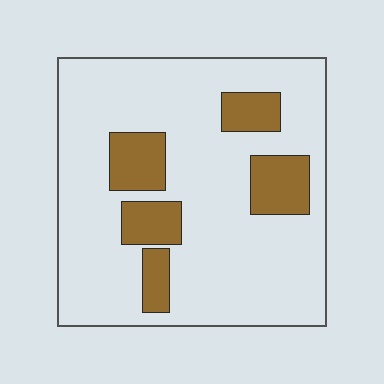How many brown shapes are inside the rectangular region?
5.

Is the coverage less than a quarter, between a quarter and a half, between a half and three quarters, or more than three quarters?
Less than a quarter.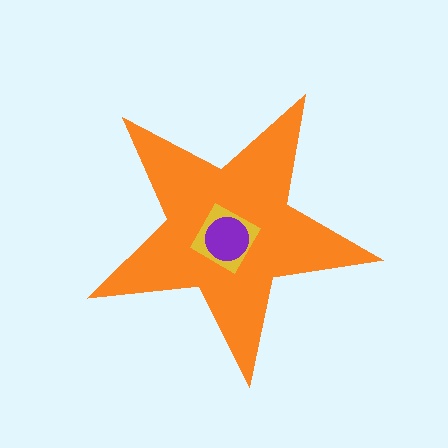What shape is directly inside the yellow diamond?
The purple circle.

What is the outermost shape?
The orange star.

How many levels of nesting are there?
3.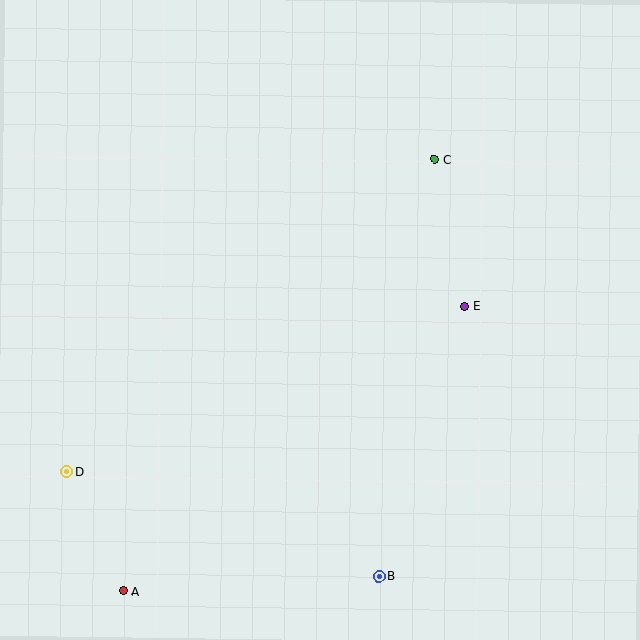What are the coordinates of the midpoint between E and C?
The midpoint between E and C is at (450, 233).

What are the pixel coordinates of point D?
Point D is at (67, 471).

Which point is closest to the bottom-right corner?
Point B is closest to the bottom-right corner.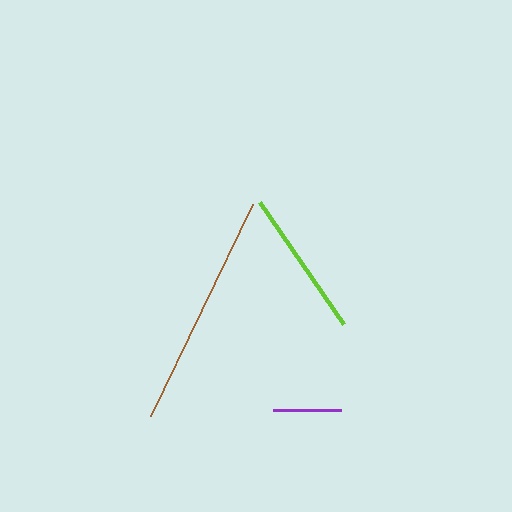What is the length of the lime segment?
The lime segment is approximately 148 pixels long.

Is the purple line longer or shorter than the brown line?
The brown line is longer than the purple line.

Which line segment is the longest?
The brown line is the longest at approximately 236 pixels.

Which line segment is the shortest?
The purple line is the shortest at approximately 68 pixels.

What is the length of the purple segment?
The purple segment is approximately 68 pixels long.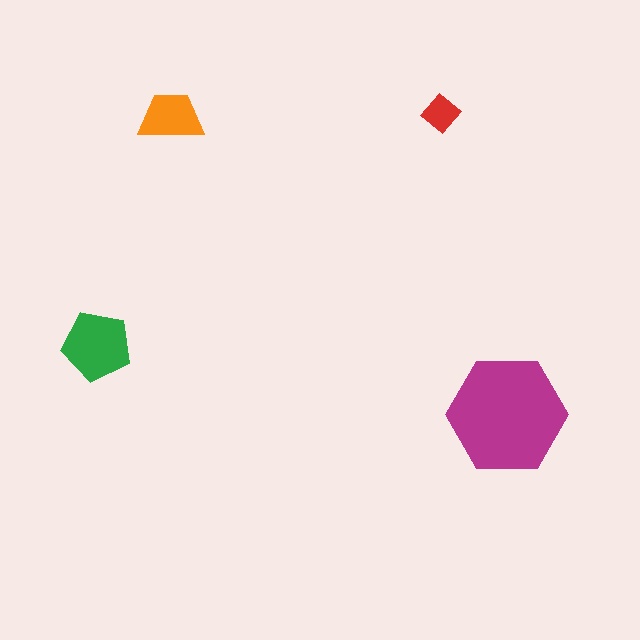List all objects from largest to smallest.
The magenta hexagon, the green pentagon, the orange trapezoid, the red diamond.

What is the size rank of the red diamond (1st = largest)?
4th.